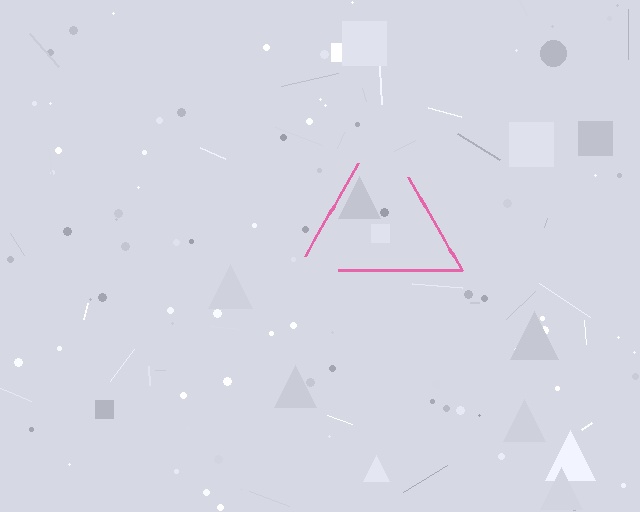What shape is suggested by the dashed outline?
The dashed outline suggests a triangle.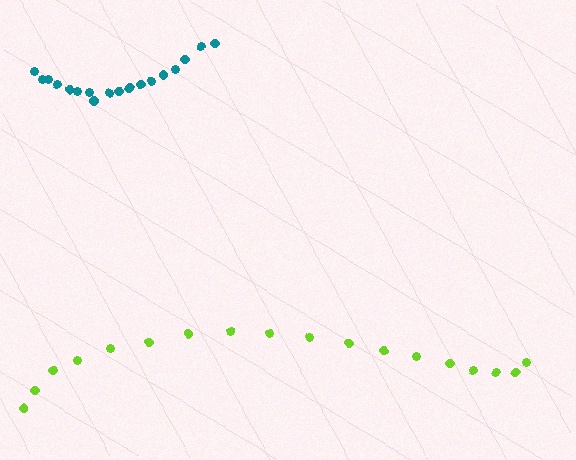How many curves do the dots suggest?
There are 2 distinct paths.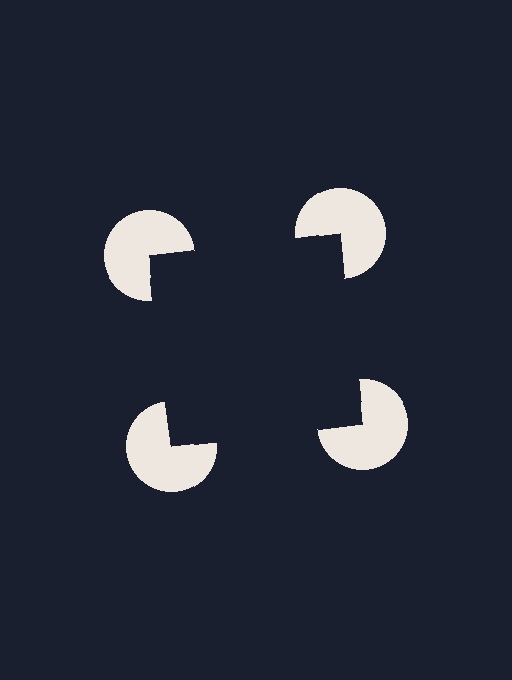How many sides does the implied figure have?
4 sides.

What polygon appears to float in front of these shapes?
An illusory square — its edges are inferred from the aligned wedge cuts in the pac-man discs, not physically drawn.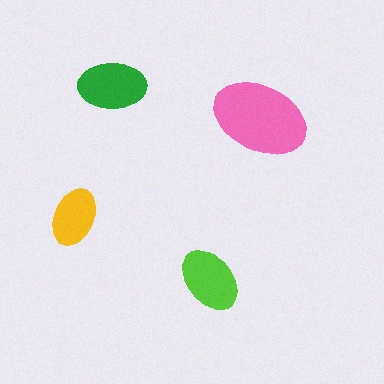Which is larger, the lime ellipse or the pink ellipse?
The pink one.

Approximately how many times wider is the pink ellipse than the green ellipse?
About 1.5 times wider.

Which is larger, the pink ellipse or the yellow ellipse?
The pink one.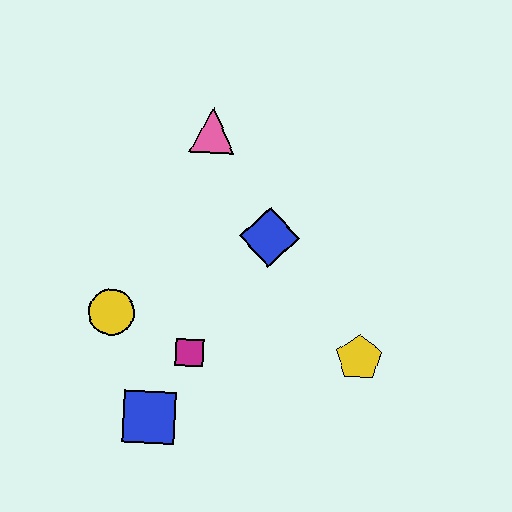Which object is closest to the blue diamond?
The pink triangle is closest to the blue diamond.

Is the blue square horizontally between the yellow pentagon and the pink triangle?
No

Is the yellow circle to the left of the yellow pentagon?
Yes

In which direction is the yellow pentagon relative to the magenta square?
The yellow pentagon is to the right of the magenta square.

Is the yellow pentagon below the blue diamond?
Yes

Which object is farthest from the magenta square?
The pink triangle is farthest from the magenta square.